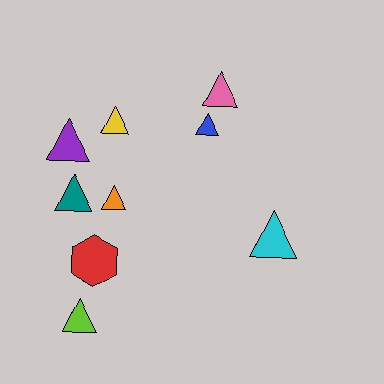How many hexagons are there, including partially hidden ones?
There is 1 hexagon.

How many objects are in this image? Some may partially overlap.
There are 9 objects.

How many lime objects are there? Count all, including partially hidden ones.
There is 1 lime object.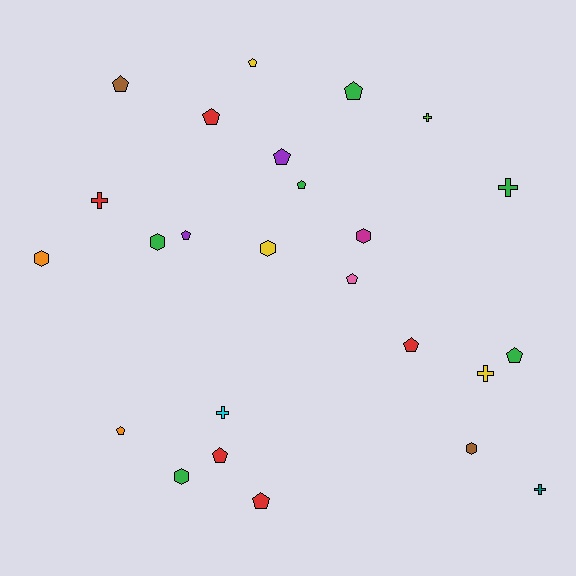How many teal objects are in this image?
There is 1 teal object.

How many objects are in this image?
There are 25 objects.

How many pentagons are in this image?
There are 13 pentagons.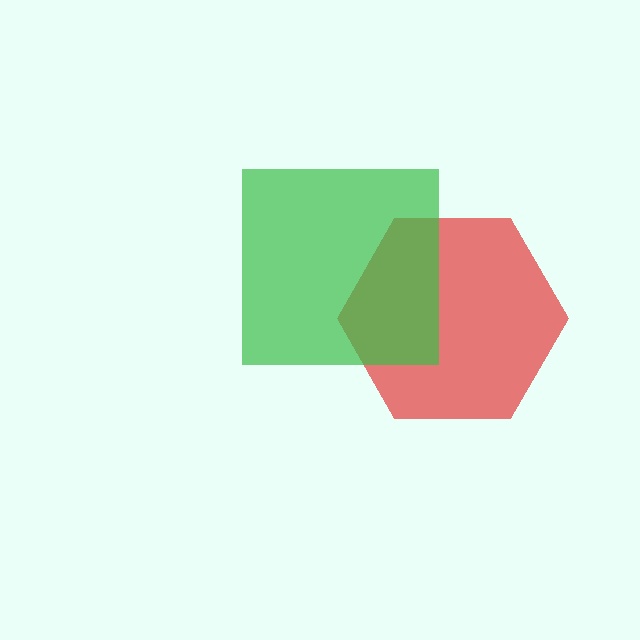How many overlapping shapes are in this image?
There are 2 overlapping shapes in the image.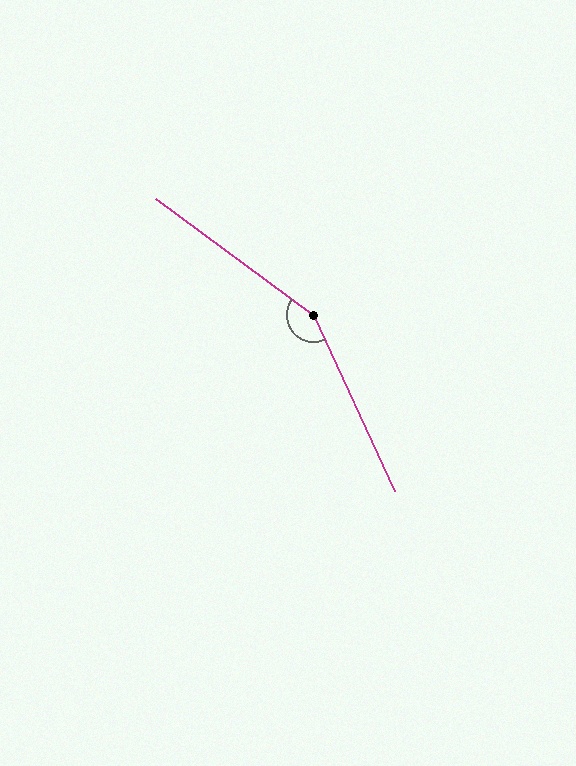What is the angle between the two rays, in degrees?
Approximately 151 degrees.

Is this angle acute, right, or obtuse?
It is obtuse.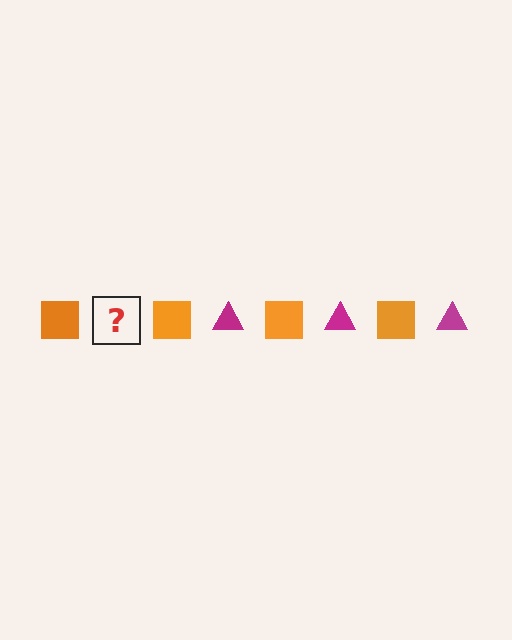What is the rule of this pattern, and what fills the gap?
The rule is that the pattern alternates between orange square and magenta triangle. The gap should be filled with a magenta triangle.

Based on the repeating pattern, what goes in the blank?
The blank should be a magenta triangle.